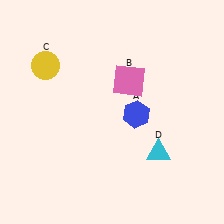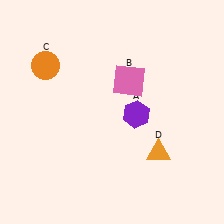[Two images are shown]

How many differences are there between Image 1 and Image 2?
There are 3 differences between the two images.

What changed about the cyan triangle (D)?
In Image 1, D is cyan. In Image 2, it changed to orange.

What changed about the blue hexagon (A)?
In Image 1, A is blue. In Image 2, it changed to purple.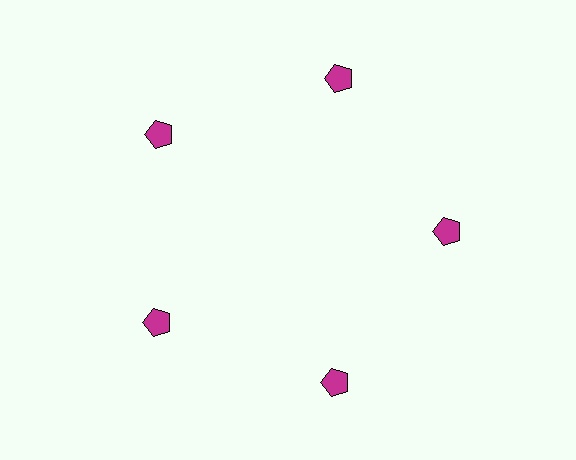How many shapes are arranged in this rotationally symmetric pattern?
There are 5 shapes, arranged in 5 groups of 1.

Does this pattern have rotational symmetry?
Yes, this pattern has 5-fold rotational symmetry. It looks the same after rotating 72 degrees around the center.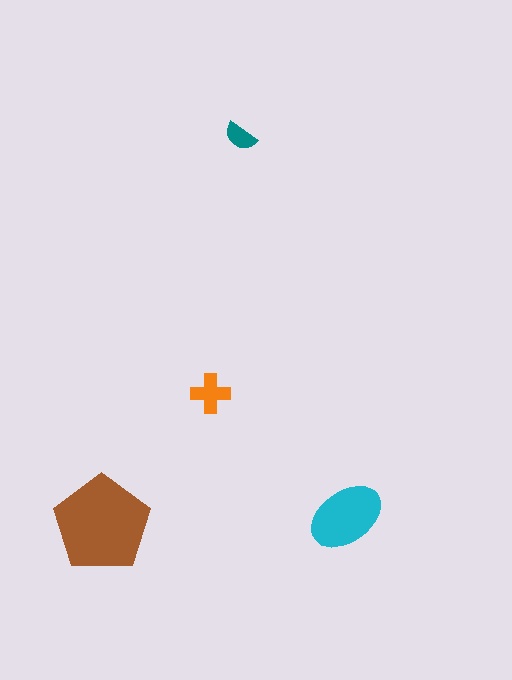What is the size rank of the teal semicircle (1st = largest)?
4th.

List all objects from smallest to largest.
The teal semicircle, the orange cross, the cyan ellipse, the brown pentagon.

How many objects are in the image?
There are 4 objects in the image.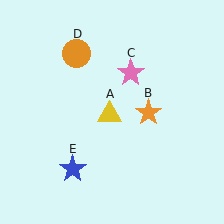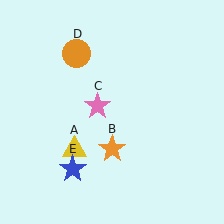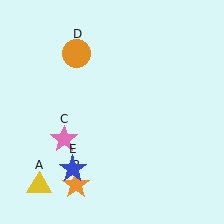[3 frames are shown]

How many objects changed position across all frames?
3 objects changed position: yellow triangle (object A), orange star (object B), pink star (object C).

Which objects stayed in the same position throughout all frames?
Orange circle (object D) and blue star (object E) remained stationary.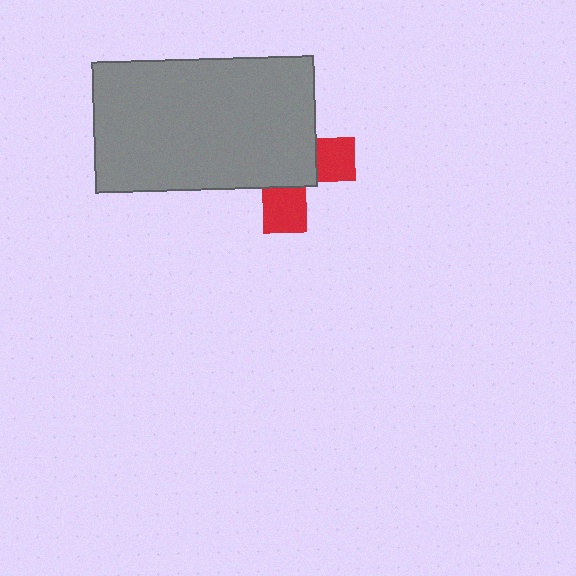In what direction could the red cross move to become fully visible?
The red cross could move toward the lower-right. That would shift it out from behind the gray rectangle entirely.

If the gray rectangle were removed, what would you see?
You would see the complete red cross.